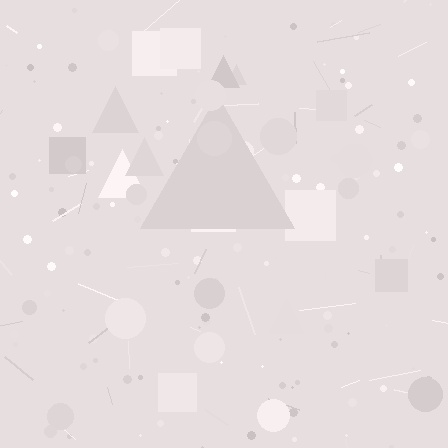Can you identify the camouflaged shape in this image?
The camouflaged shape is a triangle.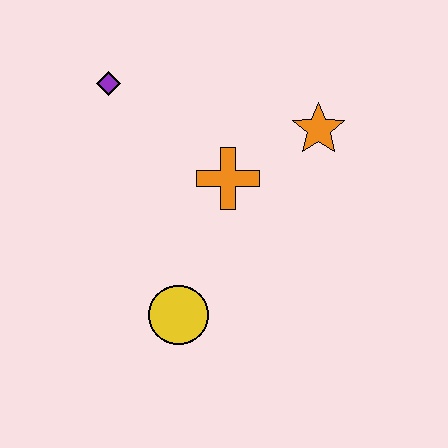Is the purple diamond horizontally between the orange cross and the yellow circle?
No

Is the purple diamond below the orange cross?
No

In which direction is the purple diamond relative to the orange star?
The purple diamond is to the left of the orange star.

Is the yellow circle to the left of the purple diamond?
No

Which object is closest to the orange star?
The orange cross is closest to the orange star.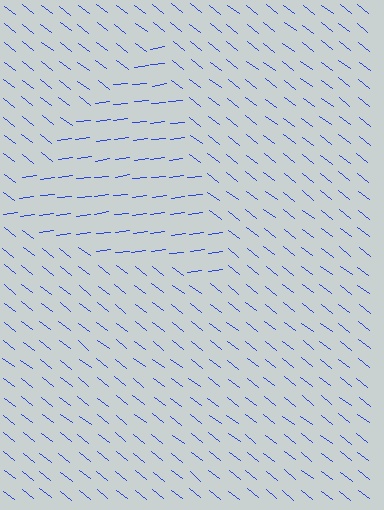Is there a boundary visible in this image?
Yes, there is a texture boundary formed by a change in line orientation.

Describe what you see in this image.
The image is filled with small blue line segments. A triangle region in the image has lines oriented differently from the surrounding lines, creating a visible texture boundary.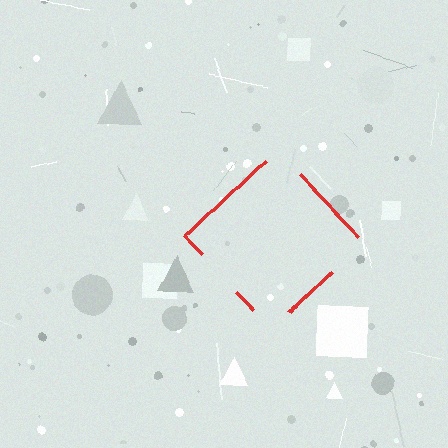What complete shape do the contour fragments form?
The contour fragments form a diamond.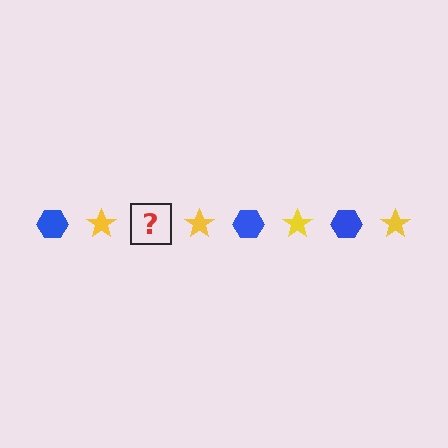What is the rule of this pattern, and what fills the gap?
The rule is that the pattern alternates between blue hexagon and yellow star. The gap should be filled with a blue hexagon.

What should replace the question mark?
The question mark should be replaced with a blue hexagon.